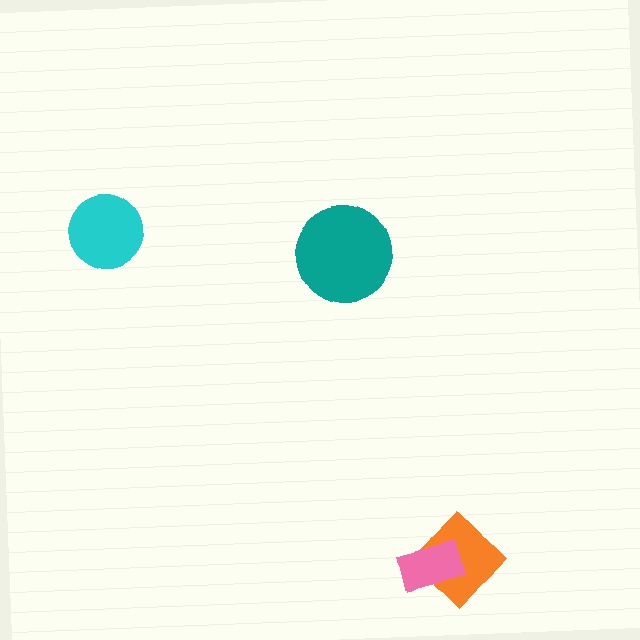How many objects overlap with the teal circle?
0 objects overlap with the teal circle.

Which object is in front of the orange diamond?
The pink rectangle is in front of the orange diamond.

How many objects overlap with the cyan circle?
0 objects overlap with the cyan circle.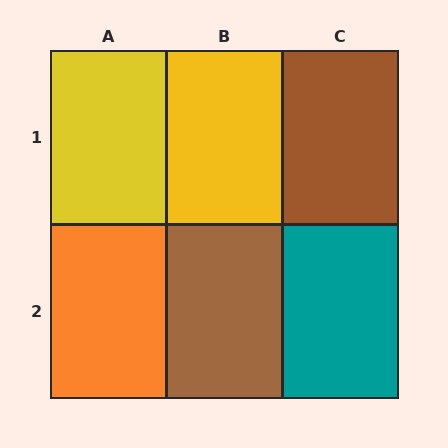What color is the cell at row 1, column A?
Yellow.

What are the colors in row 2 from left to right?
Orange, brown, teal.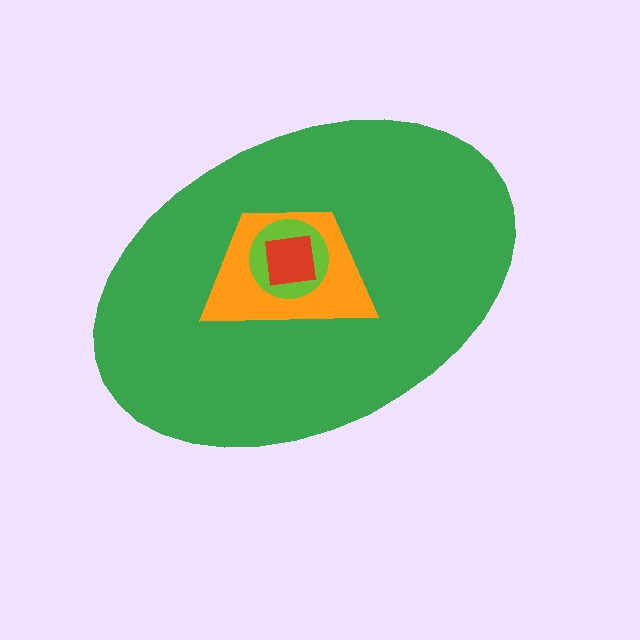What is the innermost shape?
The red square.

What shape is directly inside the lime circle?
The red square.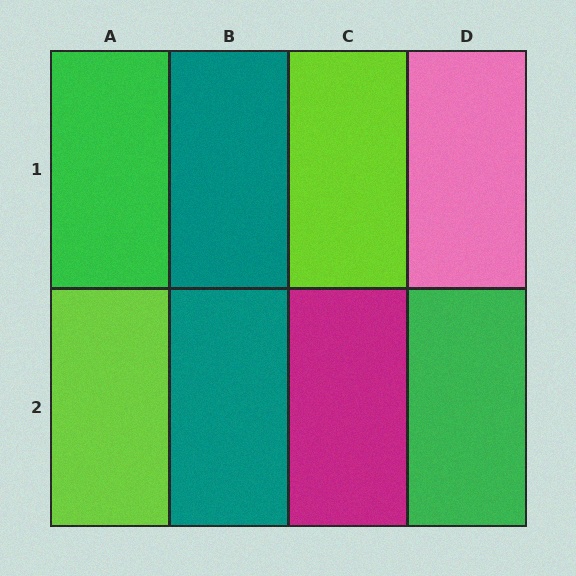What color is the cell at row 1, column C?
Lime.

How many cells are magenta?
1 cell is magenta.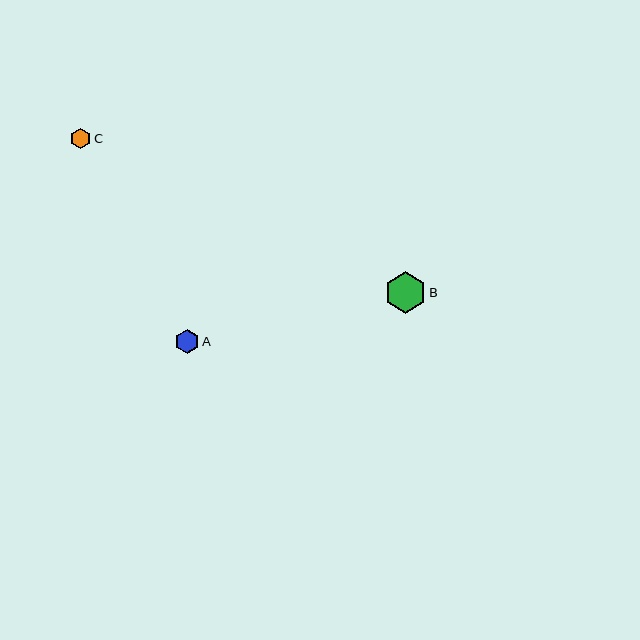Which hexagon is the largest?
Hexagon B is the largest with a size of approximately 41 pixels.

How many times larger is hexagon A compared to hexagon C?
Hexagon A is approximately 1.2 times the size of hexagon C.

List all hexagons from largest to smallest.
From largest to smallest: B, A, C.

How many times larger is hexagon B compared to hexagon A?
Hexagon B is approximately 1.7 times the size of hexagon A.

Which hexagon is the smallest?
Hexagon C is the smallest with a size of approximately 21 pixels.